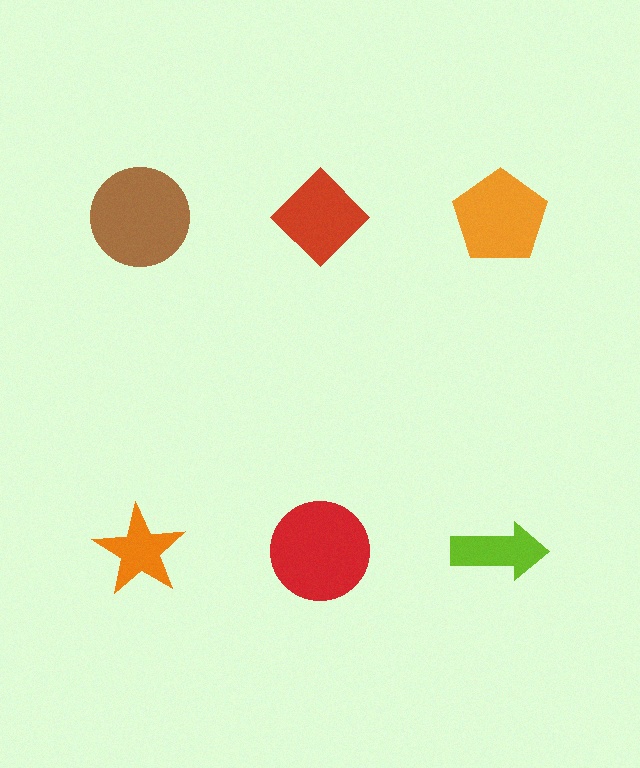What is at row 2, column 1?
An orange star.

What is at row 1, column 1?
A brown circle.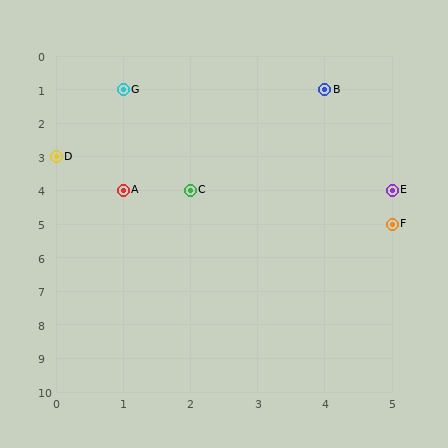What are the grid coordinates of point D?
Point D is at grid coordinates (0, 3).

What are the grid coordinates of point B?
Point B is at grid coordinates (4, 1).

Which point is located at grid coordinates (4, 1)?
Point B is at (4, 1).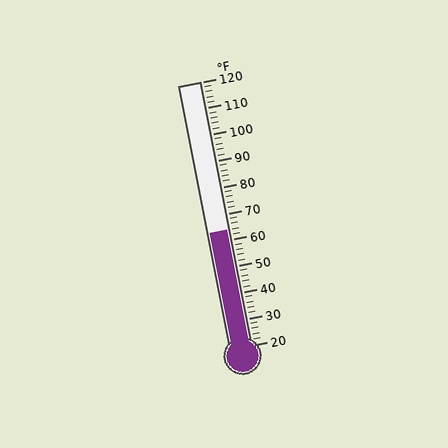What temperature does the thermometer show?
The thermometer shows approximately 64°F.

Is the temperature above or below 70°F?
The temperature is below 70°F.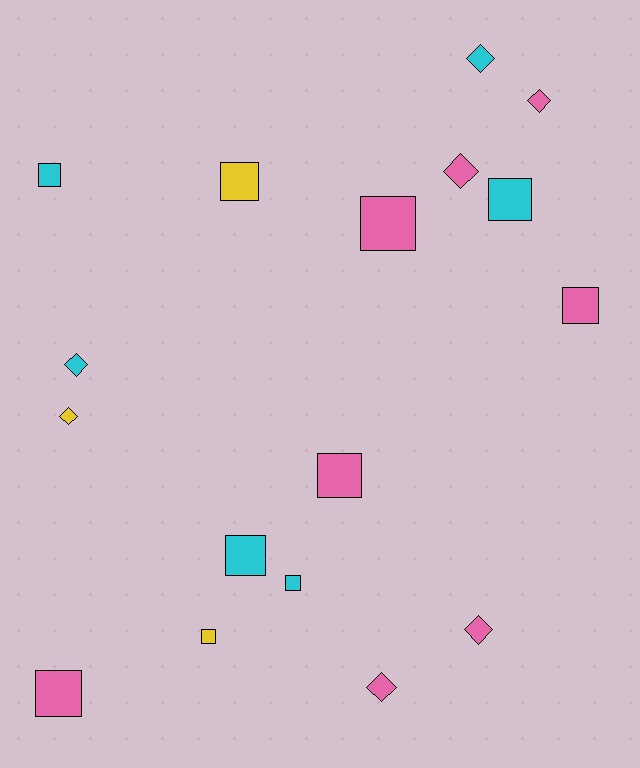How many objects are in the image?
There are 17 objects.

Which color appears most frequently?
Pink, with 8 objects.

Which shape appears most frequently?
Square, with 10 objects.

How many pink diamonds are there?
There are 4 pink diamonds.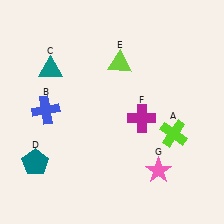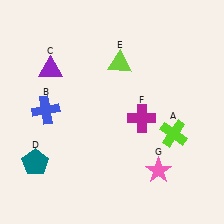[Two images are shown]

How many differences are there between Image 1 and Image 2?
There is 1 difference between the two images.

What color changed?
The triangle (C) changed from teal in Image 1 to purple in Image 2.